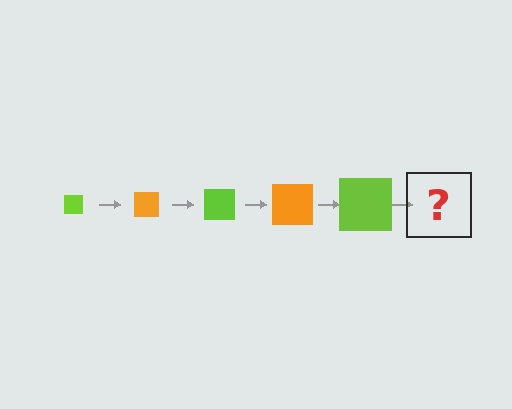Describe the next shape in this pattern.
It should be an orange square, larger than the previous one.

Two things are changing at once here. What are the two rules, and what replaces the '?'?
The two rules are that the square grows larger each step and the color cycles through lime and orange. The '?' should be an orange square, larger than the previous one.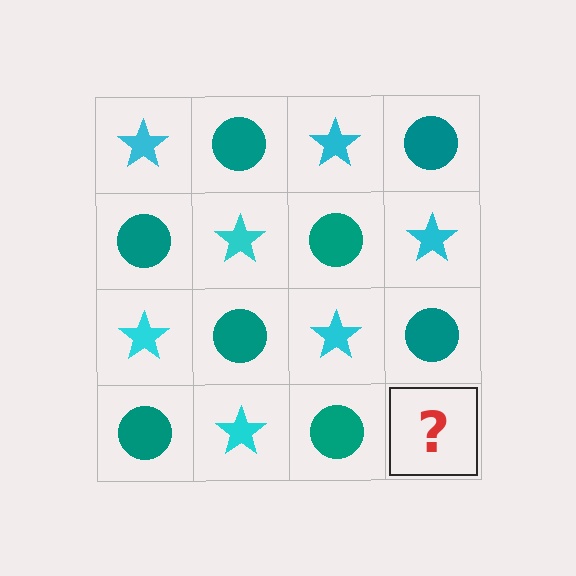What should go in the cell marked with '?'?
The missing cell should contain a cyan star.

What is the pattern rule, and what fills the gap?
The rule is that it alternates cyan star and teal circle in a checkerboard pattern. The gap should be filled with a cyan star.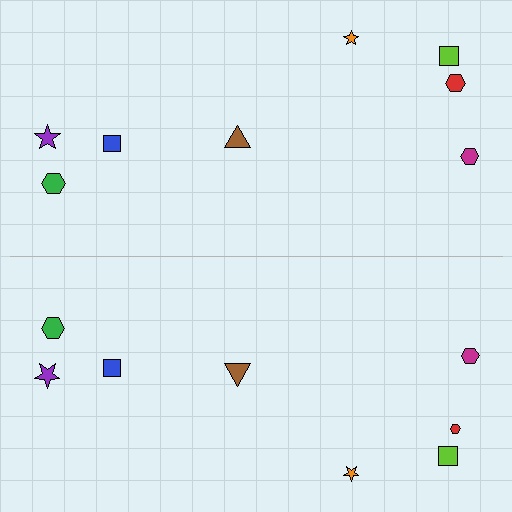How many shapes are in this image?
There are 16 shapes in this image.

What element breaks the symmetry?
The red hexagon on the bottom side has a different size than its mirror counterpart.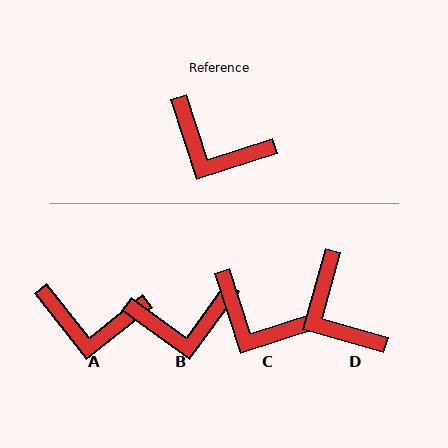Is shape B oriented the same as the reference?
No, it is off by about 36 degrees.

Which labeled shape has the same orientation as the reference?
C.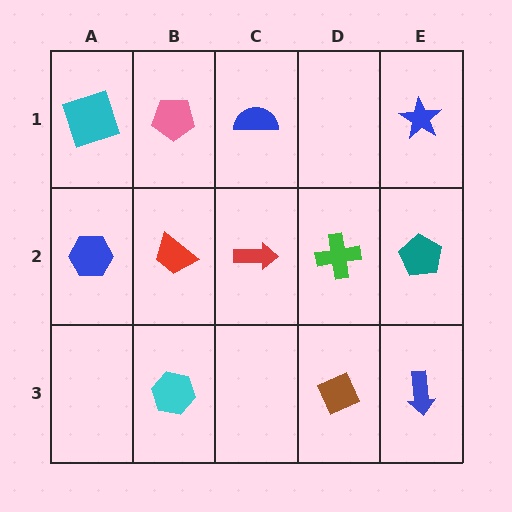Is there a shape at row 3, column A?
No, that cell is empty.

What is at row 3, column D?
A brown diamond.